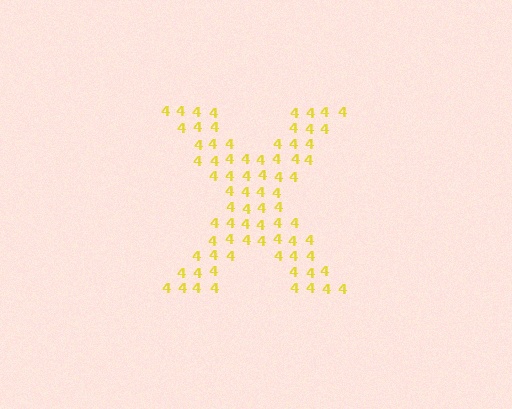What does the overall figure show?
The overall figure shows the letter X.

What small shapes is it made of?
It is made of small digit 4's.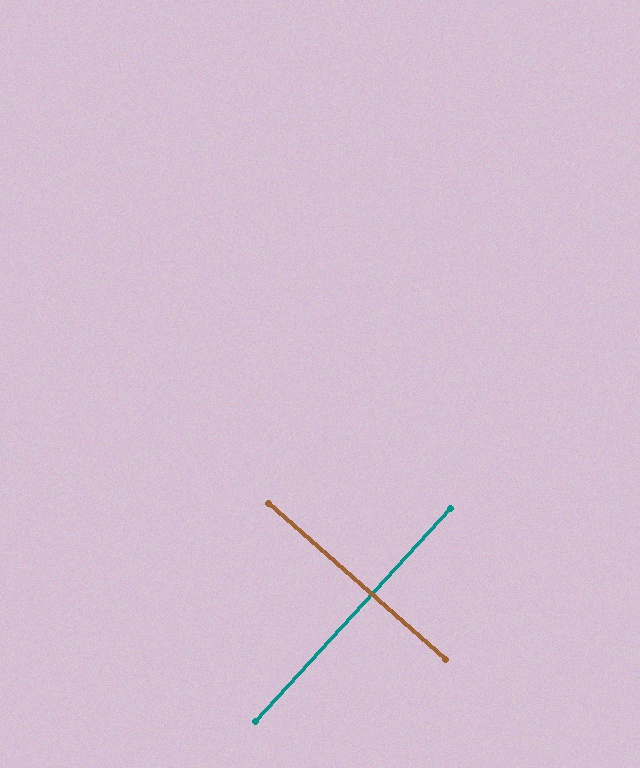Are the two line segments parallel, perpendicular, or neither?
Perpendicular — they meet at approximately 89°.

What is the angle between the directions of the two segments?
Approximately 89 degrees.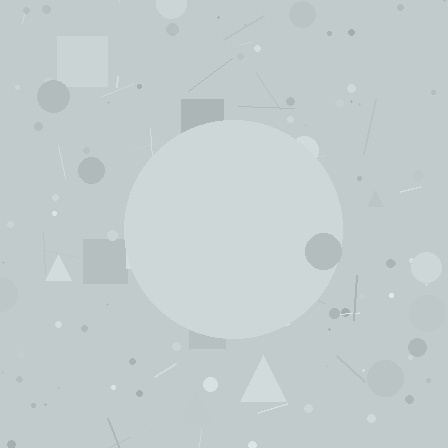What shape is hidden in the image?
A circle is hidden in the image.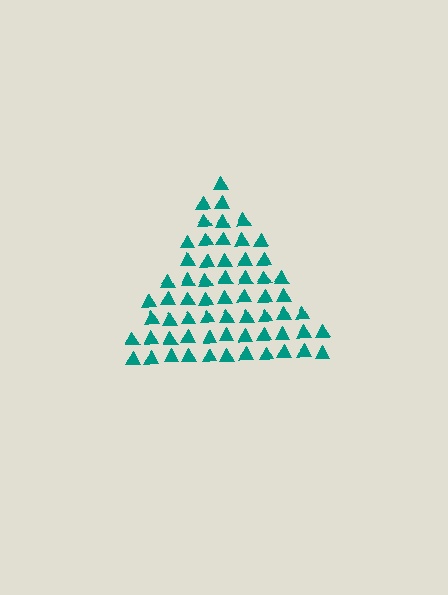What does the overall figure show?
The overall figure shows a triangle.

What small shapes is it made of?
It is made of small triangles.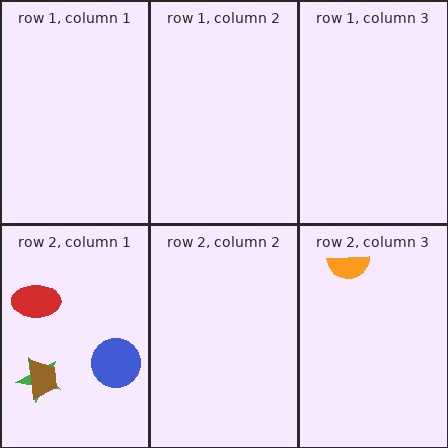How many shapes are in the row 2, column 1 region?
4.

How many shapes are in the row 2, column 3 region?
1.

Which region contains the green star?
The row 2, column 1 region.